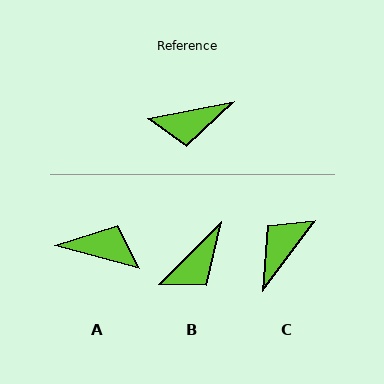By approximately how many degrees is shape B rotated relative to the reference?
Approximately 33 degrees counter-clockwise.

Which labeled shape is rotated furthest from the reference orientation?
A, about 154 degrees away.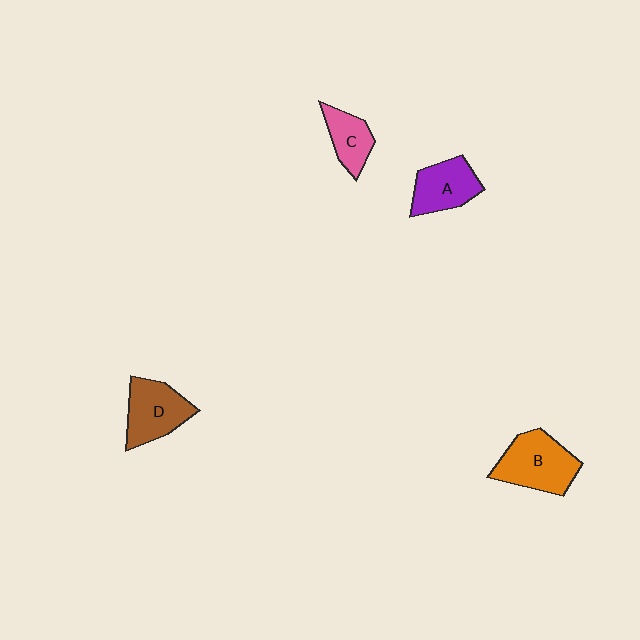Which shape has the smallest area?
Shape C (pink).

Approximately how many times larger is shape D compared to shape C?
Approximately 1.5 times.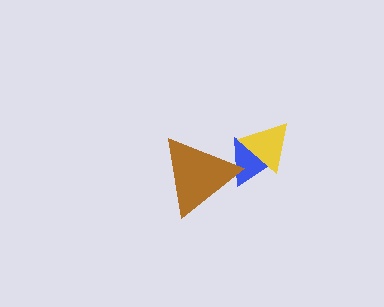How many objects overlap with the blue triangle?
2 objects overlap with the blue triangle.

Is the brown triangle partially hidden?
No, no other shape covers it.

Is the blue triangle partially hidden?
Yes, it is partially covered by another shape.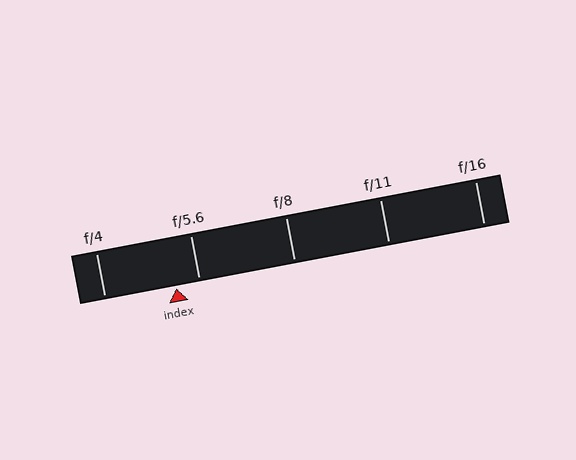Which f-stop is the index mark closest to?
The index mark is closest to f/5.6.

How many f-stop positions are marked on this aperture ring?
There are 5 f-stop positions marked.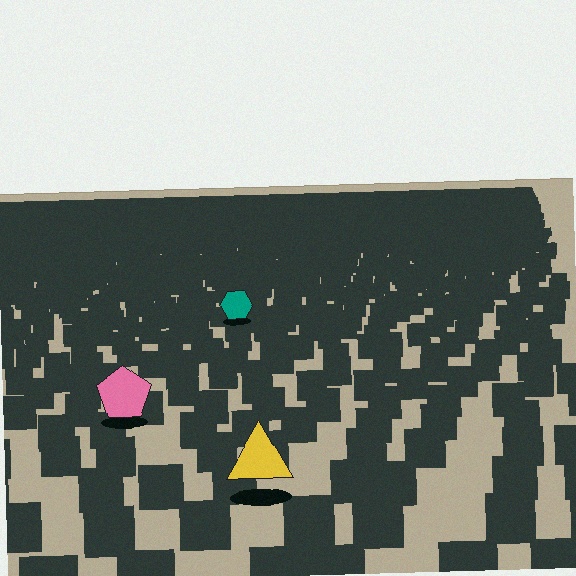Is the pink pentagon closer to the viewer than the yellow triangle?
No. The yellow triangle is closer — you can tell from the texture gradient: the ground texture is coarser near it.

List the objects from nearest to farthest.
From nearest to farthest: the yellow triangle, the pink pentagon, the teal hexagon.